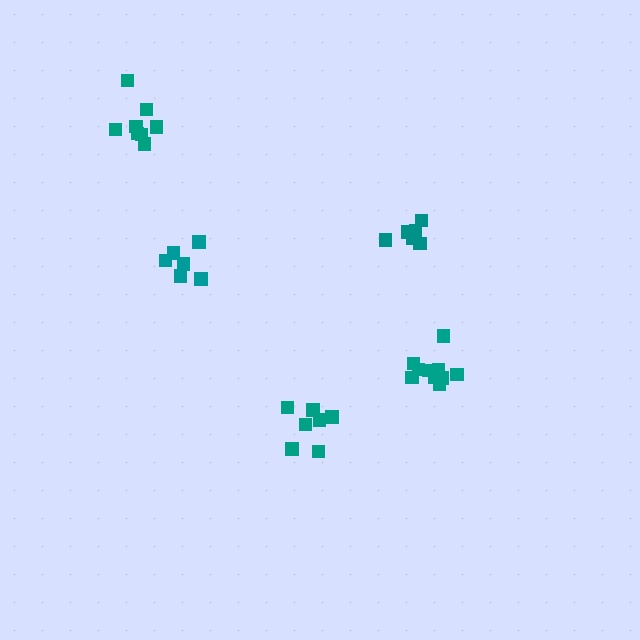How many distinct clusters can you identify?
There are 5 distinct clusters.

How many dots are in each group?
Group 1: 6 dots, Group 2: 7 dots, Group 3: 8 dots, Group 4: 10 dots, Group 5: 6 dots (37 total).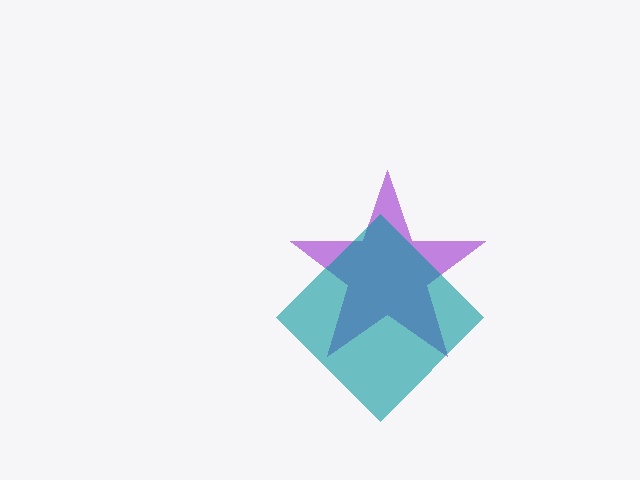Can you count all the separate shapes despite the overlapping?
Yes, there are 2 separate shapes.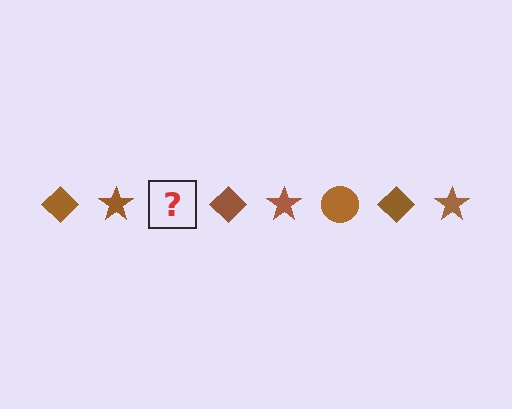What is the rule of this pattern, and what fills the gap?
The rule is that the pattern cycles through diamond, star, circle shapes in brown. The gap should be filled with a brown circle.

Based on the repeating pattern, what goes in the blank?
The blank should be a brown circle.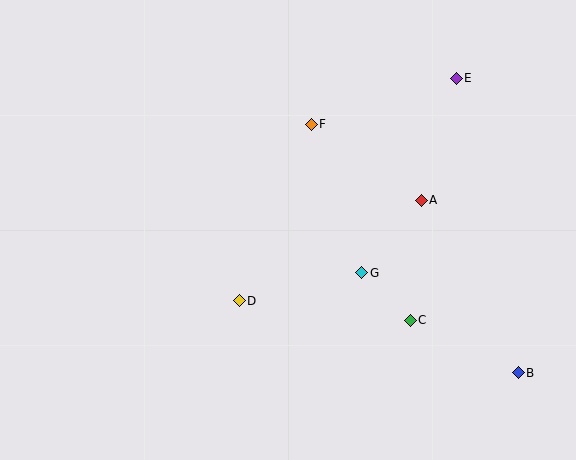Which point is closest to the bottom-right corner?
Point B is closest to the bottom-right corner.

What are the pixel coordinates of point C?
Point C is at (410, 320).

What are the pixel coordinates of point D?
Point D is at (239, 301).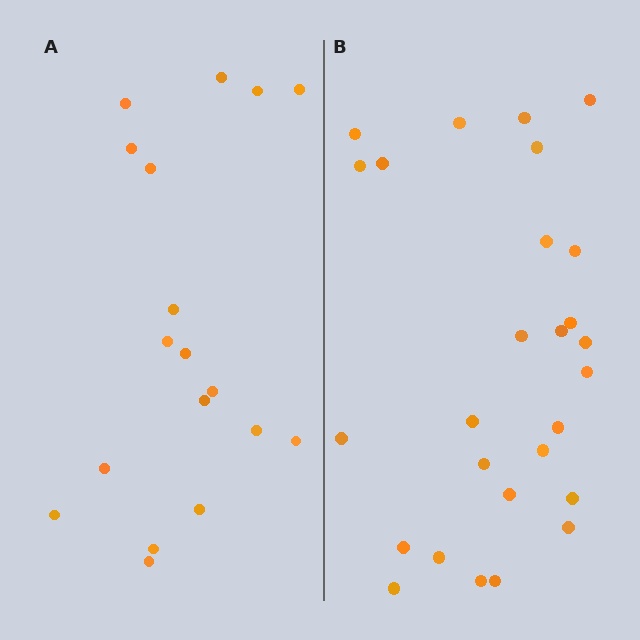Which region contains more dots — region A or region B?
Region B (the right region) has more dots.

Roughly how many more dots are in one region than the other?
Region B has roughly 8 or so more dots than region A.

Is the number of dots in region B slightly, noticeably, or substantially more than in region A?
Region B has substantially more. The ratio is roughly 1.5 to 1.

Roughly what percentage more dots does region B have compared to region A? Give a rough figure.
About 50% more.